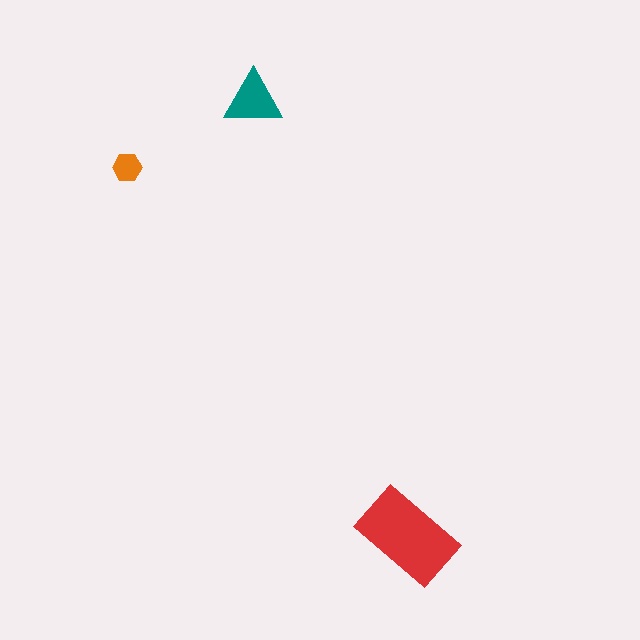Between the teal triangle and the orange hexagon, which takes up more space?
The teal triangle.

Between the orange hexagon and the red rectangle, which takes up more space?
The red rectangle.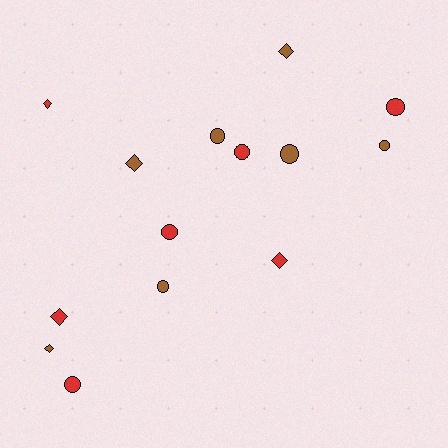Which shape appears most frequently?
Circle, with 8 objects.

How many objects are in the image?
There are 14 objects.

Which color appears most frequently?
Red, with 7 objects.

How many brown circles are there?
There are 4 brown circles.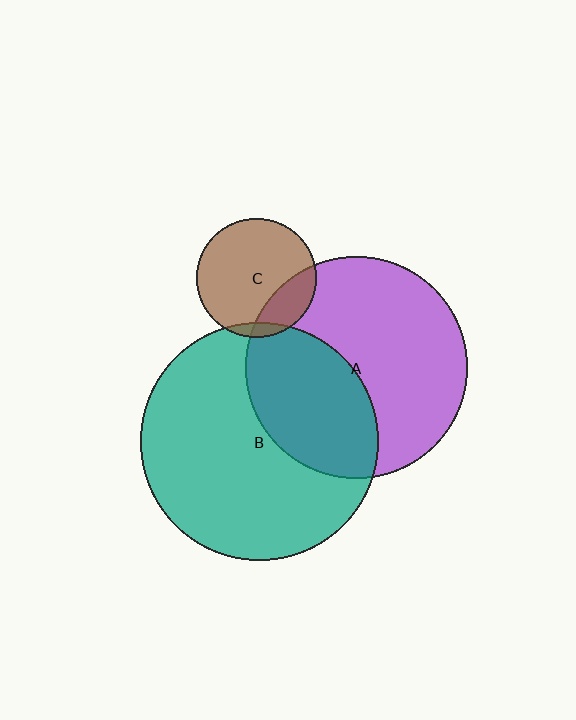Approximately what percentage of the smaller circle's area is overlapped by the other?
Approximately 20%.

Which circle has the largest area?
Circle B (teal).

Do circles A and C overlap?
Yes.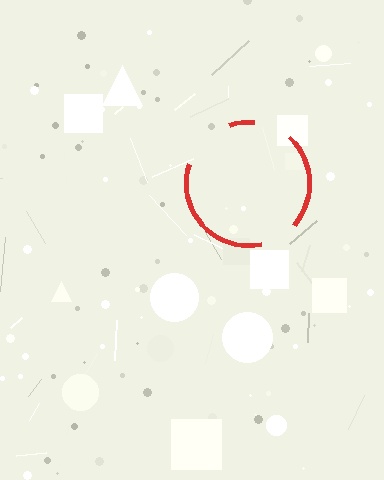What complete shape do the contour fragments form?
The contour fragments form a circle.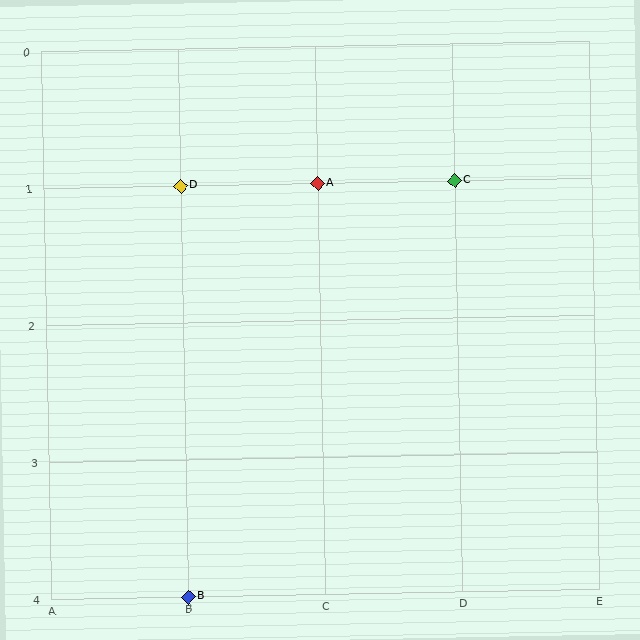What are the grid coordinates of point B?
Point B is at grid coordinates (B, 4).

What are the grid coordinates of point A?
Point A is at grid coordinates (C, 1).